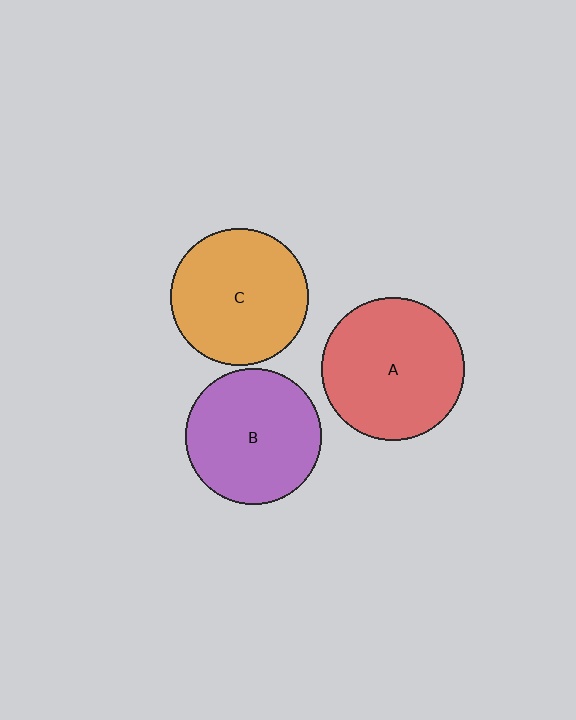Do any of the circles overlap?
No, none of the circles overlap.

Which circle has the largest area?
Circle A (red).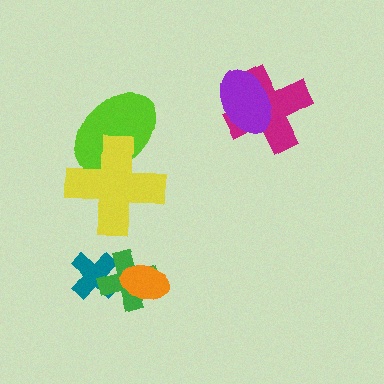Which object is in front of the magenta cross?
The purple ellipse is in front of the magenta cross.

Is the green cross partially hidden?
Yes, it is partially covered by another shape.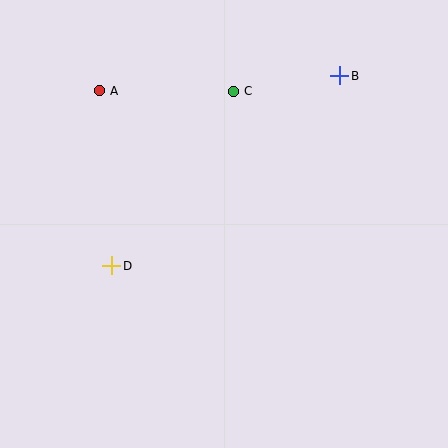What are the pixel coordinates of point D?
Point D is at (112, 266).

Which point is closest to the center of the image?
Point D at (112, 266) is closest to the center.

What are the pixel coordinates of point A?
Point A is at (99, 91).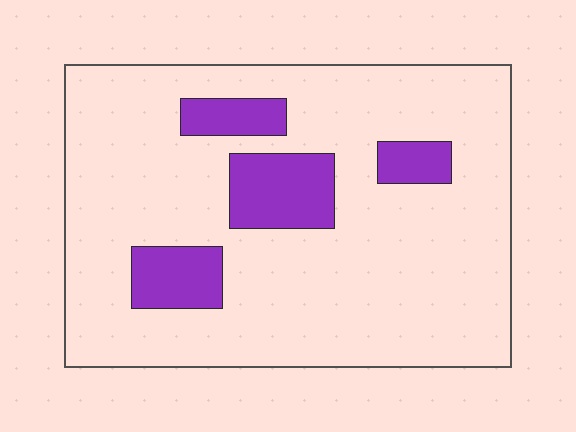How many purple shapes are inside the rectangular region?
4.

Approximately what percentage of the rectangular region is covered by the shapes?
Approximately 15%.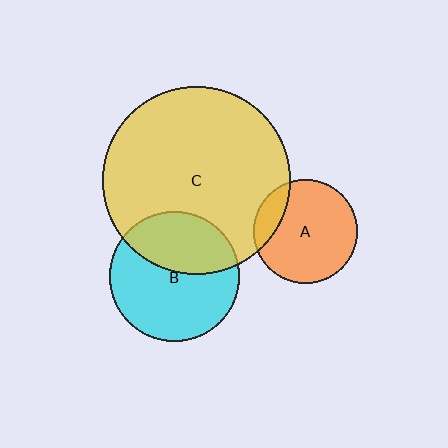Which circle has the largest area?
Circle C (yellow).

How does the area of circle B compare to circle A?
Approximately 1.6 times.